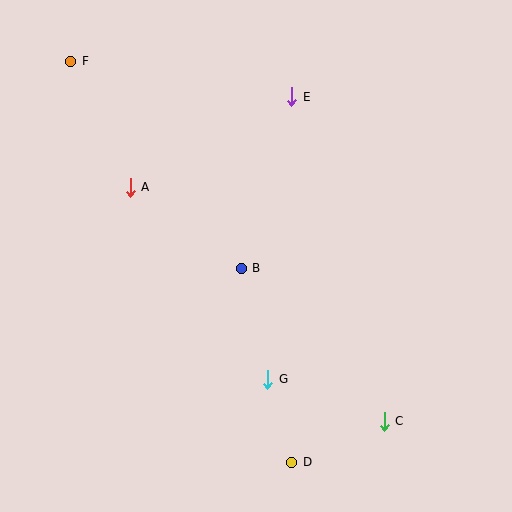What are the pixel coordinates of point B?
Point B is at (241, 268).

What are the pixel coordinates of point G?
Point G is at (268, 379).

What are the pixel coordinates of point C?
Point C is at (384, 421).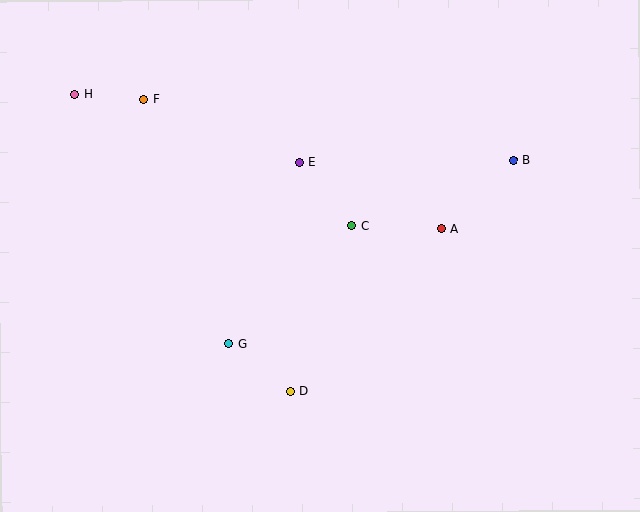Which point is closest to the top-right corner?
Point B is closest to the top-right corner.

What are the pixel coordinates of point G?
Point G is at (228, 343).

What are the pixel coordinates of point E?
Point E is at (299, 163).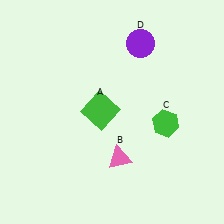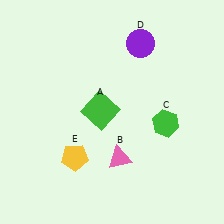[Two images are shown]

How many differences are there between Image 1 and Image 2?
There is 1 difference between the two images.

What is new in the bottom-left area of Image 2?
A yellow pentagon (E) was added in the bottom-left area of Image 2.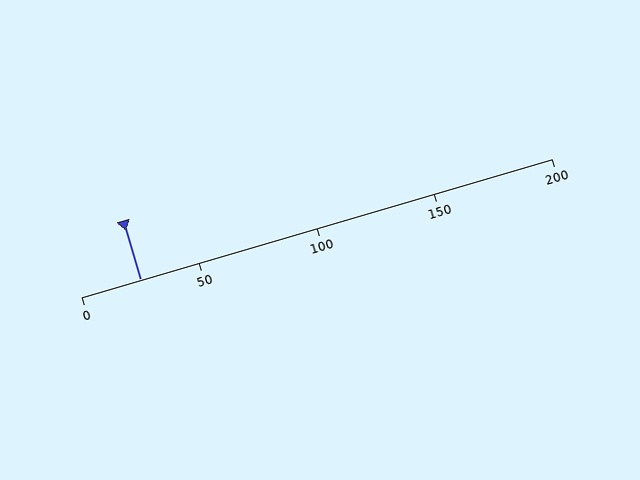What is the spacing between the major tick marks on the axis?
The major ticks are spaced 50 apart.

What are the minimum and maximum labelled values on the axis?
The axis runs from 0 to 200.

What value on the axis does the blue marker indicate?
The marker indicates approximately 25.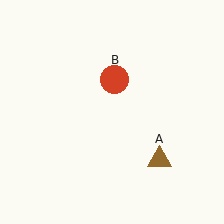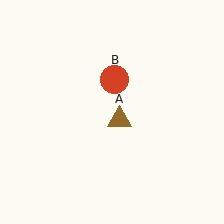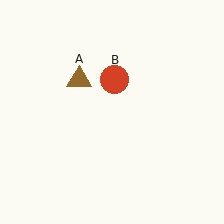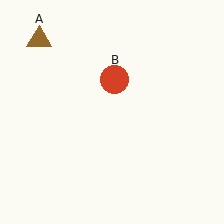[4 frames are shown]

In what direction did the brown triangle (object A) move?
The brown triangle (object A) moved up and to the left.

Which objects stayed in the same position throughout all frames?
Red circle (object B) remained stationary.